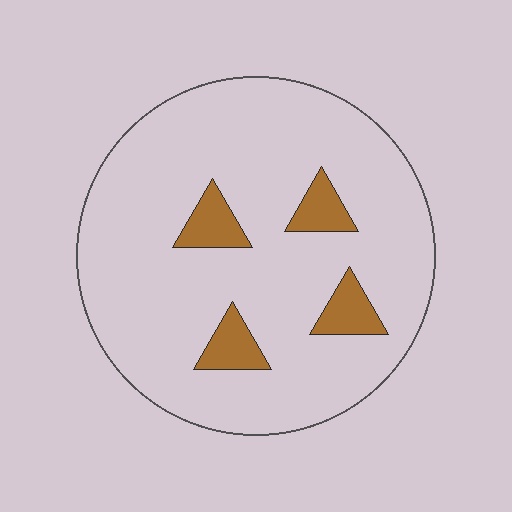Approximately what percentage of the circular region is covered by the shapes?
Approximately 10%.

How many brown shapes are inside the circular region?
4.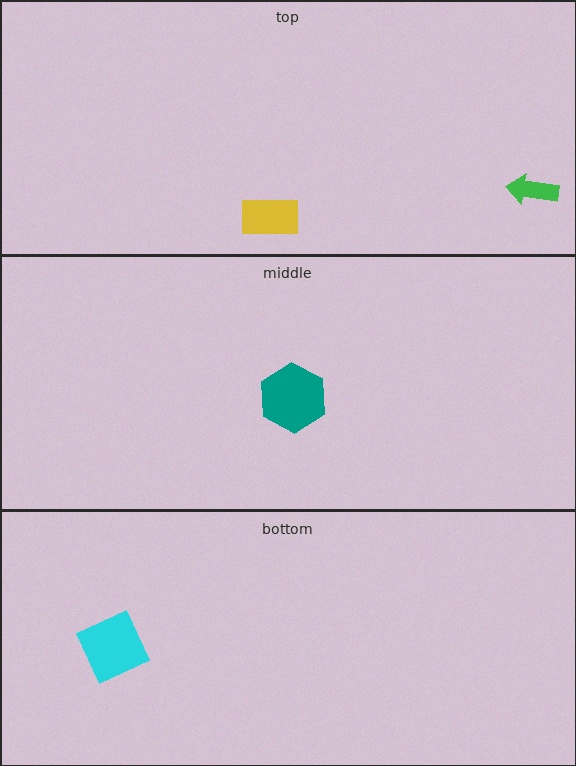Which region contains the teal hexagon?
The middle region.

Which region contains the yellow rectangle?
The top region.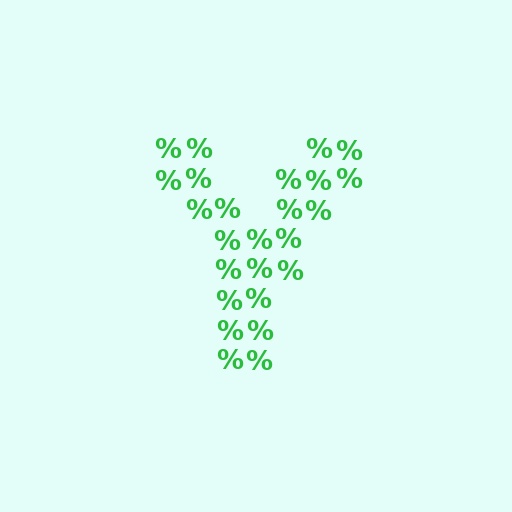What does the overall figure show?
The overall figure shows the letter Y.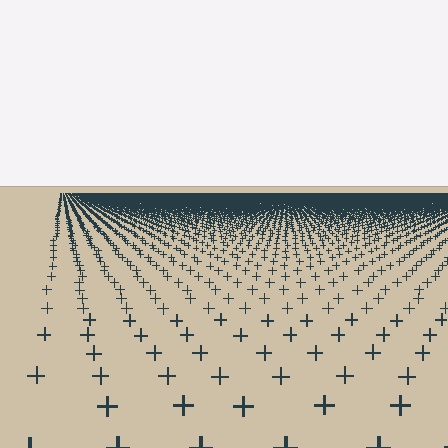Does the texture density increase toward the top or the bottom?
Density increases toward the top.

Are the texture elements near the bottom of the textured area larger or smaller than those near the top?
Larger. Near the bottom, elements are closer to the viewer and appear at a bigger on-screen size.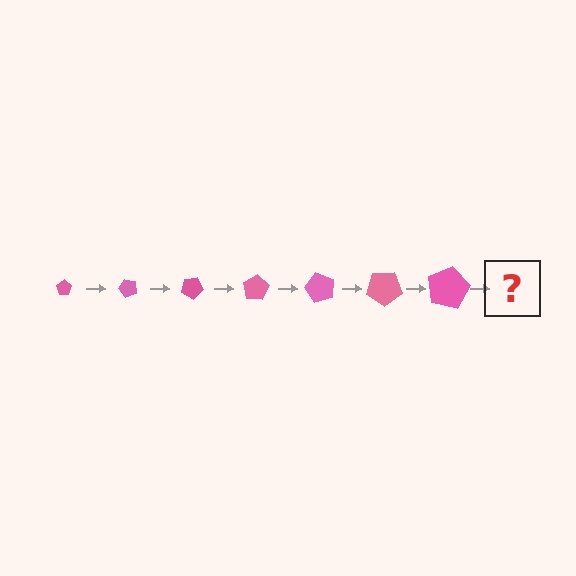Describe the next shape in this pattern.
It should be a pentagon, larger than the previous one and rotated 350 degrees from the start.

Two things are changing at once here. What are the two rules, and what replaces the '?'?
The two rules are that the pentagon grows larger each step and it rotates 50 degrees each step. The '?' should be a pentagon, larger than the previous one and rotated 350 degrees from the start.